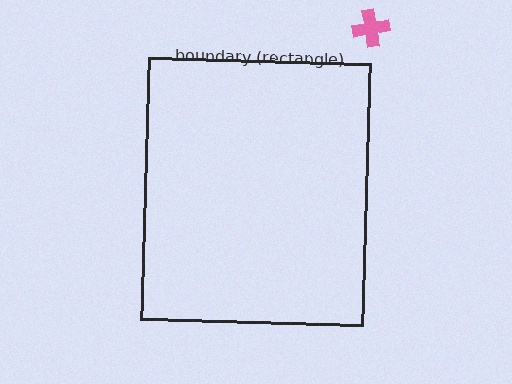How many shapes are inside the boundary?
0 inside, 1 outside.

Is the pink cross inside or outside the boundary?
Outside.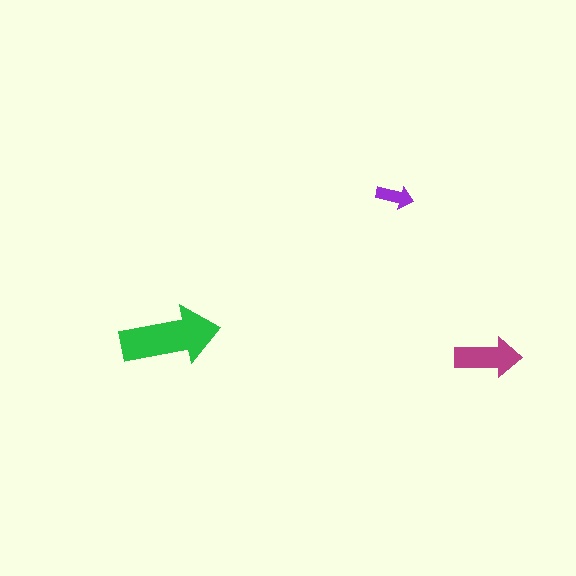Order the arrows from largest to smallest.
the green one, the magenta one, the purple one.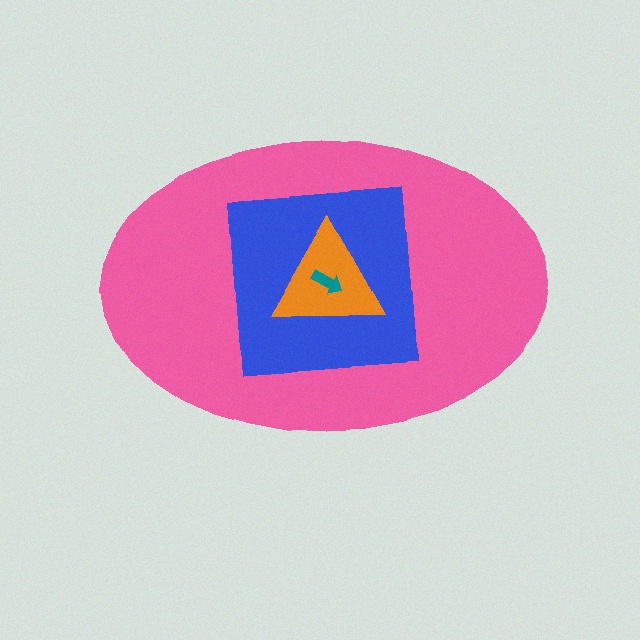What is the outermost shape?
The pink ellipse.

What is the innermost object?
The teal arrow.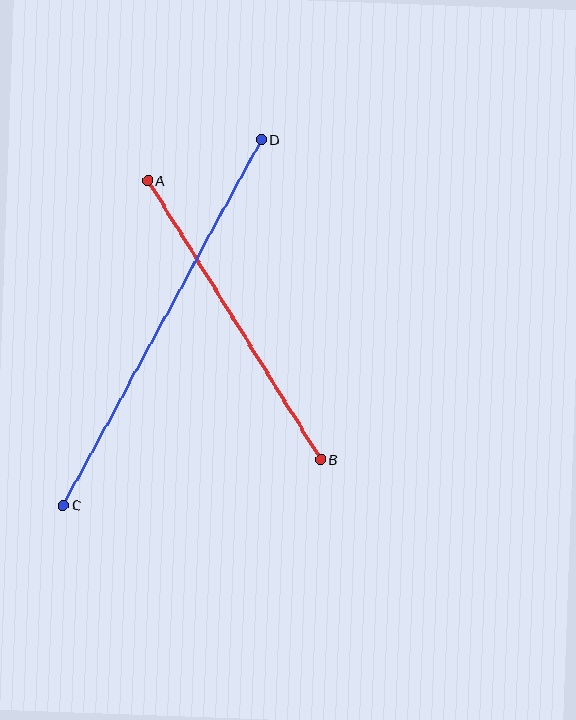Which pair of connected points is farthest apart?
Points C and D are farthest apart.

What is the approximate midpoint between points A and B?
The midpoint is at approximately (234, 320) pixels.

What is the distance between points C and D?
The distance is approximately 416 pixels.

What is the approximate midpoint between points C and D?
The midpoint is at approximately (162, 322) pixels.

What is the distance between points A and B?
The distance is approximately 328 pixels.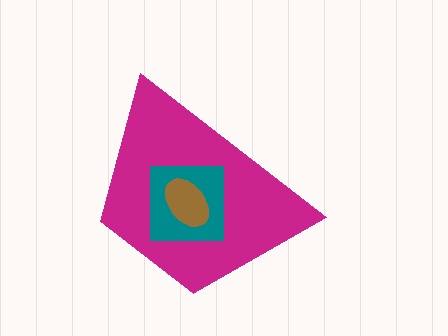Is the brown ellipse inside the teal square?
Yes.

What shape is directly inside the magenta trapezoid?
The teal square.